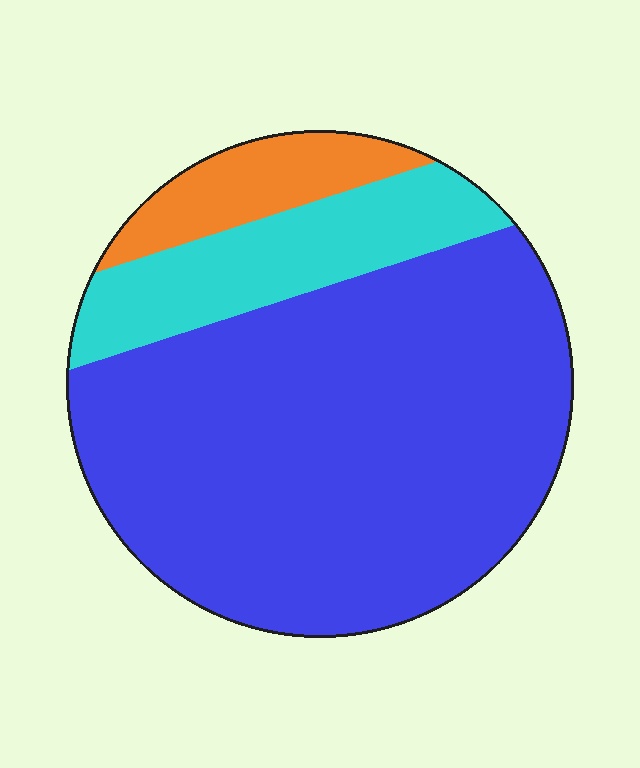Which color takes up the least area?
Orange, at roughly 10%.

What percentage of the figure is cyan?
Cyan covers about 20% of the figure.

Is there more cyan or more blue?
Blue.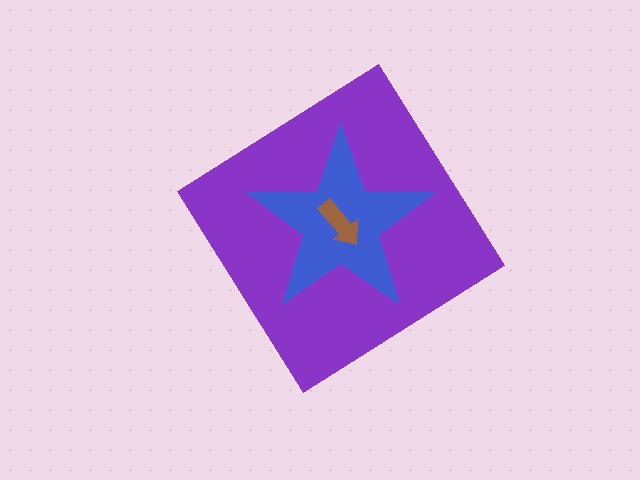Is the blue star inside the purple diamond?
Yes.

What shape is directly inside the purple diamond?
The blue star.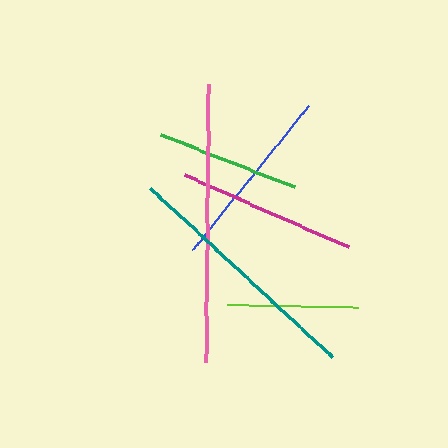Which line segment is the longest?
The pink line is the longest at approximately 278 pixels.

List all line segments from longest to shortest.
From longest to shortest: pink, teal, blue, magenta, green, lime.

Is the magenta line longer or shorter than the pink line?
The pink line is longer than the magenta line.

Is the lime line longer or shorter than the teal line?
The teal line is longer than the lime line.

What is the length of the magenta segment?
The magenta segment is approximately 180 pixels long.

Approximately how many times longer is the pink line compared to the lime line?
The pink line is approximately 2.1 times the length of the lime line.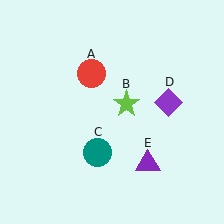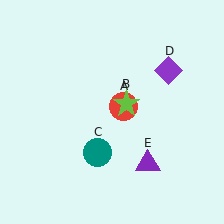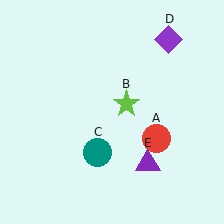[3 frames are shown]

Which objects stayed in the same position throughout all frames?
Lime star (object B) and teal circle (object C) and purple triangle (object E) remained stationary.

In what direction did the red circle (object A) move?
The red circle (object A) moved down and to the right.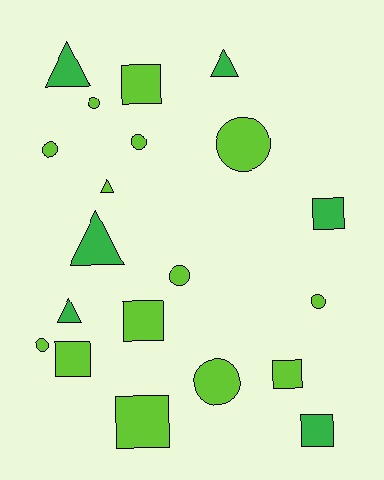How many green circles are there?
There are no green circles.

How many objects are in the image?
There are 20 objects.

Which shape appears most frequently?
Circle, with 8 objects.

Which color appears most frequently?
Lime, with 14 objects.